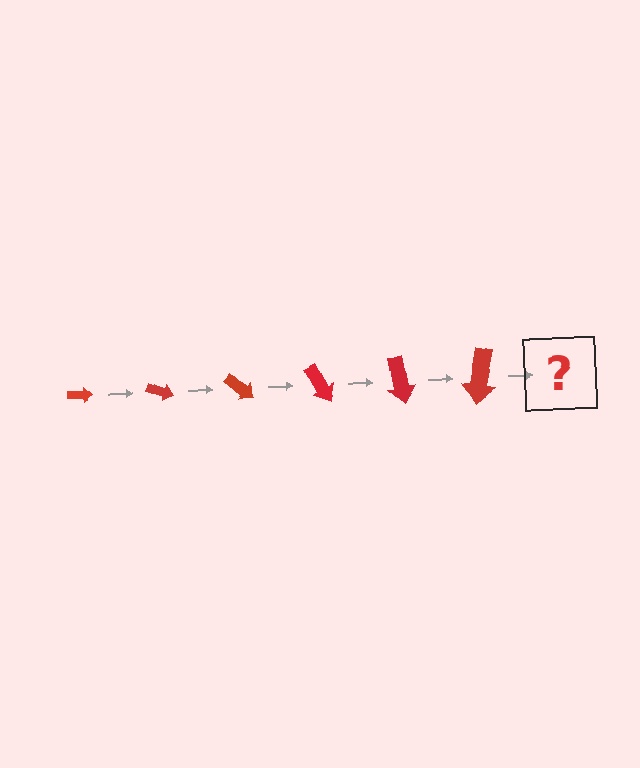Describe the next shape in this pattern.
It should be an arrow, larger than the previous one and rotated 120 degrees from the start.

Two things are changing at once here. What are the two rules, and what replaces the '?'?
The two rules are that the arrow grows larger each step and it rotates 20 degrees each step. The '?' should be an arrow, larger than the previous one and rotated 120 degrees from the start.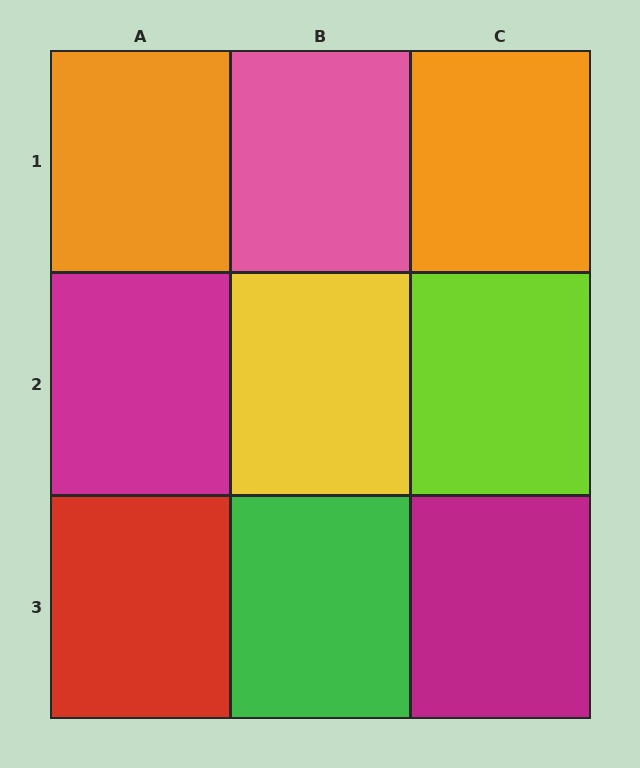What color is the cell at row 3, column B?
Green.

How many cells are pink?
1 cell is pink.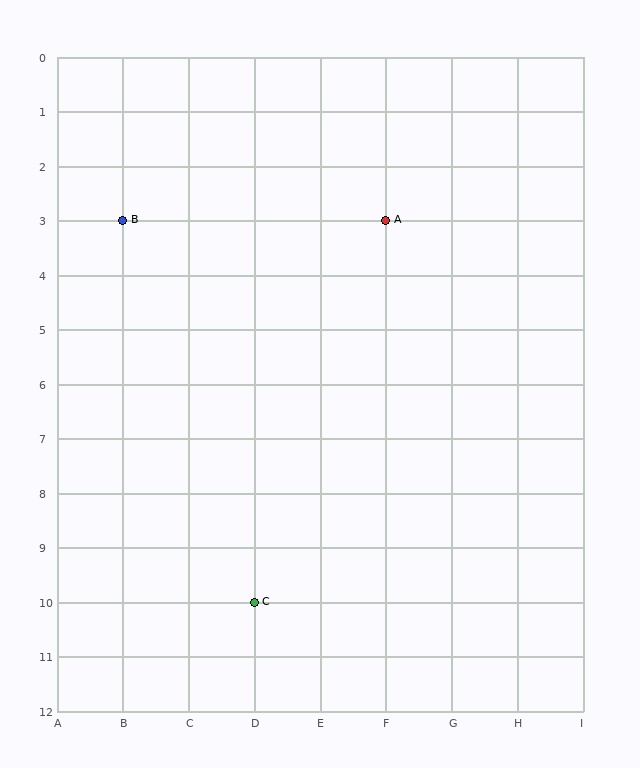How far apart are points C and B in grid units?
Points C and B are 2 columns and 7 rows apart (about 7.3 grid units diagonally).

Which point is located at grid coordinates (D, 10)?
Point C is at (D, 10).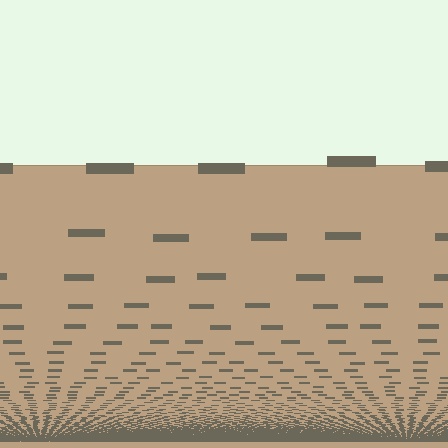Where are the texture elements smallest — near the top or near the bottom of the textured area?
Near the bottom.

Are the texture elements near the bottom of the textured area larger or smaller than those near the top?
Smaller. The gradient is inverted — elements near the bottom are smaller and denser.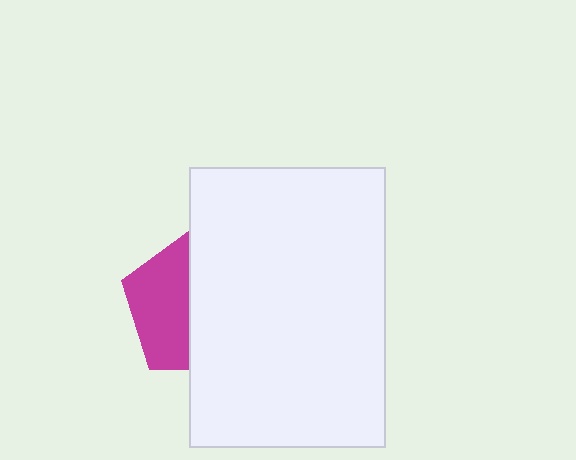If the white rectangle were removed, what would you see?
You would see the complete magenta pentagon.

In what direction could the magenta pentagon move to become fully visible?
The magenta pentagon could move left. That would shift it out from behind the white rectangle entirely.